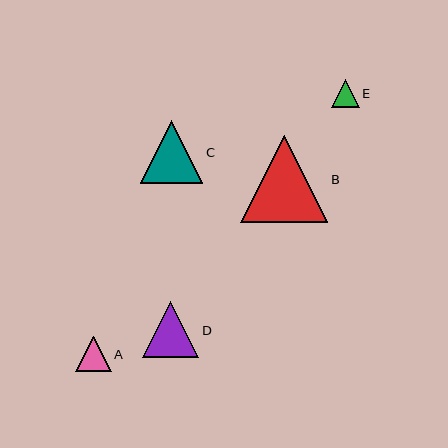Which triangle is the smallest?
Triangle E is the smallest with a size of approximately 28 pixels.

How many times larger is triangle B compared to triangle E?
Triangle B is approximately 3.1 times the size of triangle E.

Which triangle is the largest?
Triangle B is the largest with a size of approximately 87 pixels.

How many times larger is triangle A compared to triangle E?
Triangle A is approximately 1.3 times the size of triangle E.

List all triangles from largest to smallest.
From largest to smallest: B, C, D, A, E.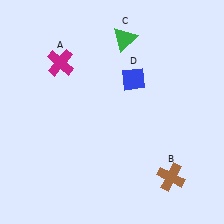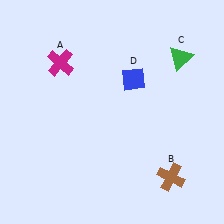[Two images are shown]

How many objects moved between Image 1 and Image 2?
1 object moved between the two images.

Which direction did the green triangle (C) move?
The green triangle (C) moved right.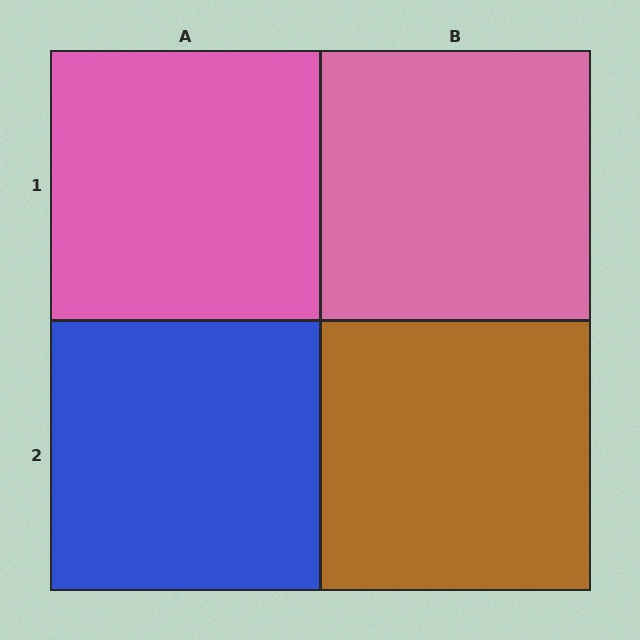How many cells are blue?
1 cell is blue.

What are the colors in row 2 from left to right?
Blue, brown.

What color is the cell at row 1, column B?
Pink.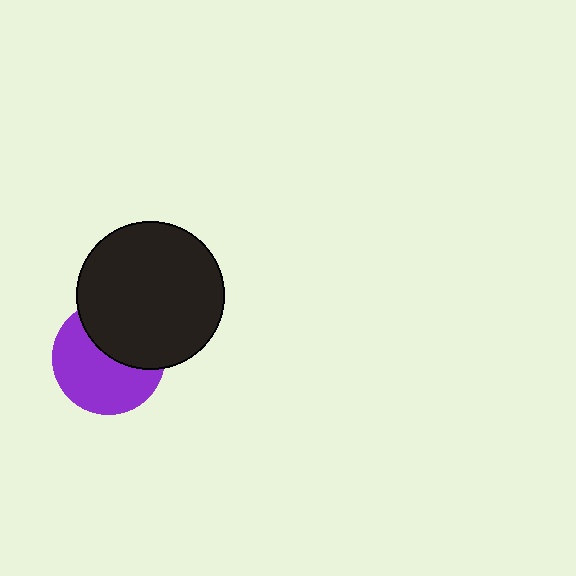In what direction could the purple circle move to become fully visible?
The purple circle could move down. That would shift it out from behind the black circle entirely.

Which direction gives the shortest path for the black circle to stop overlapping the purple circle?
Moving up gives the shortest separation.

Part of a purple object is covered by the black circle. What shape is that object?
It is a circle.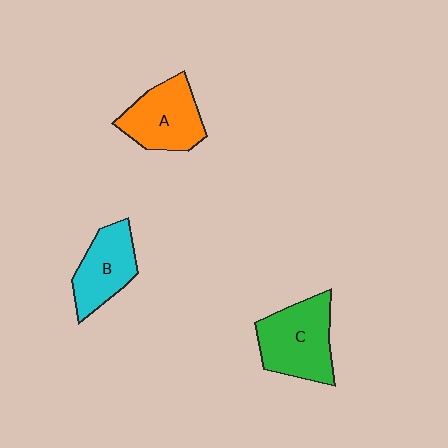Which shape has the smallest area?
Shape B (cyan).